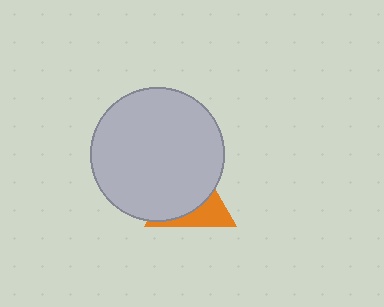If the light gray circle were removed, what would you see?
You would see the complete orange triangle.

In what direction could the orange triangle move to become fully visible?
The orange triangle could move toward the lower-right. That would shift it out from behind the light gray circle entirely.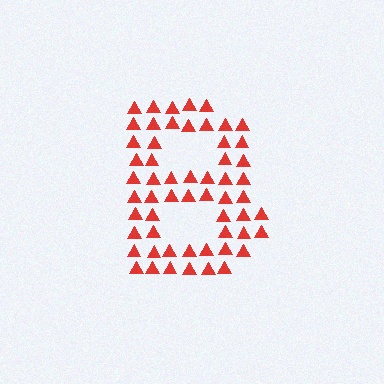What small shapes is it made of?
It is made of small triangles.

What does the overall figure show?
The overall figure shows the letter B.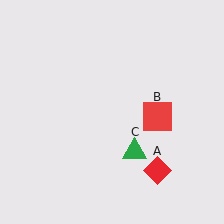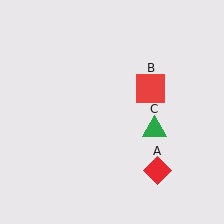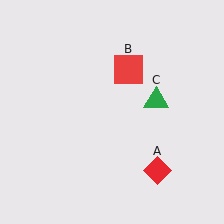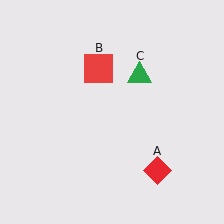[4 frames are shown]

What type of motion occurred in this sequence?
The red square (object B), green triangle (object C) rotated counterclockwise around the center of the scene.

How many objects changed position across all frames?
2 objects changed position: red square (object B), green triangle (object C).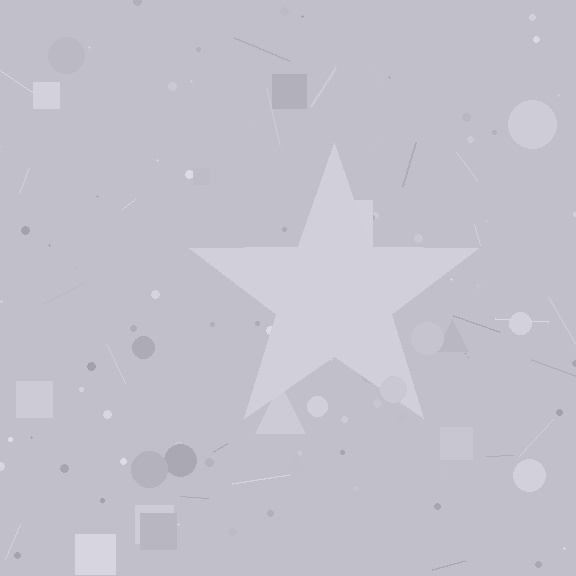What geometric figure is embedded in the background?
A star is embedded in the background.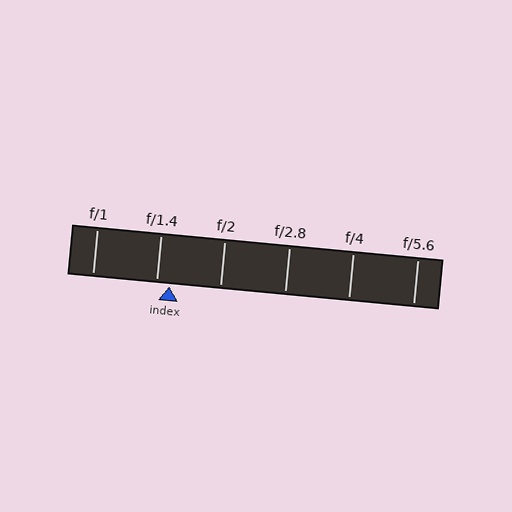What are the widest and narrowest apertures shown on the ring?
The widest aperture shown is f/1 and the narrowest is f/5.6.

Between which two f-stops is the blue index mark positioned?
The index mark is between f/1.4 and f/2.